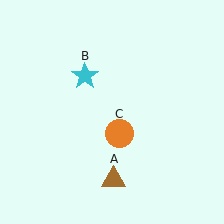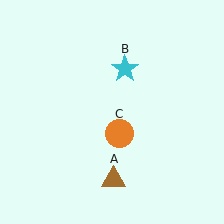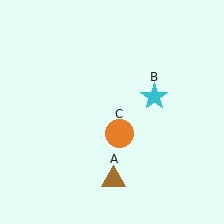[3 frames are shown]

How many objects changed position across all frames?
1 object changed position: cyan star (object B).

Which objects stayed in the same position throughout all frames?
Brown triangle (object A) and orange circle (object C) remained stationary.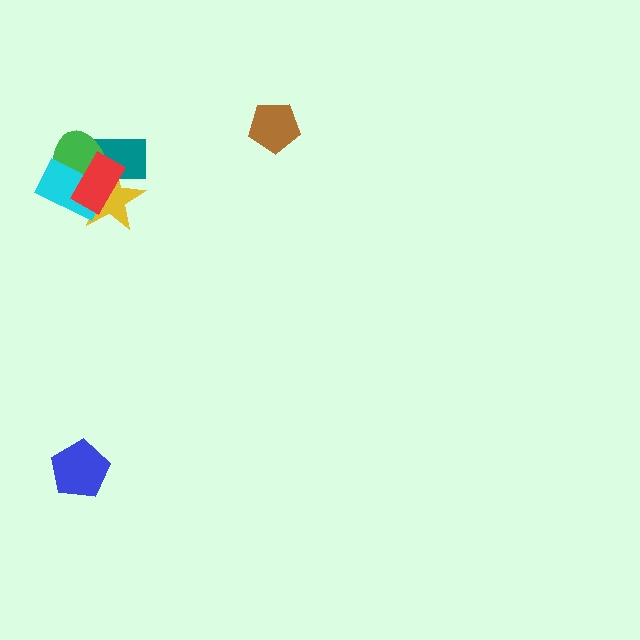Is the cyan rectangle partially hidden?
Yes, it is partially covered by another shape.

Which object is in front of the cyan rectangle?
The red rectangle is in front of the cyan rectangle.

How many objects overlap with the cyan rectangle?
4 objects overlap with the cyan rectangle.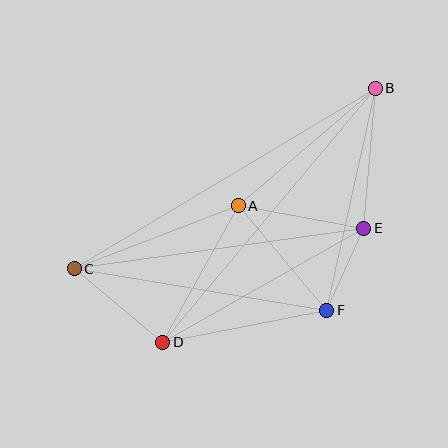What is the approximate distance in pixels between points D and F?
The distance between D and F is approximately 167 pixels.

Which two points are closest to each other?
Points E and F are closest to each other.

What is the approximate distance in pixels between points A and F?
The distance between A and F is approximately 137 pixels.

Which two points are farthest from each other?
Points B and C are farthest from each other.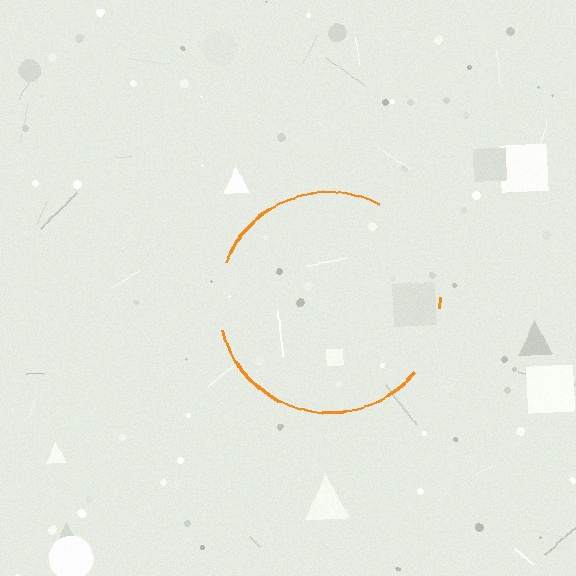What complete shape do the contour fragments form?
The contour fragments form a circle.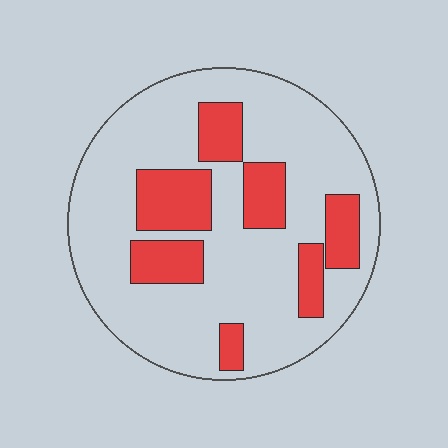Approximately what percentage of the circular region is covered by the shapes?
Approximately 25%.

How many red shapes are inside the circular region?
7.